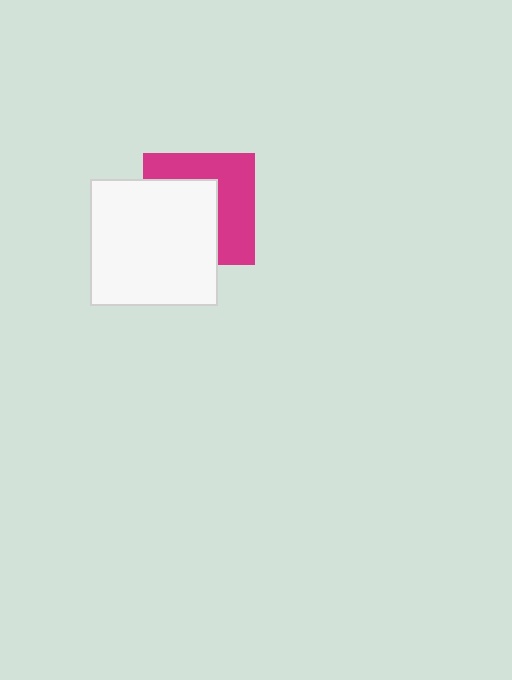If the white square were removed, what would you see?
You would see the complete magenta square.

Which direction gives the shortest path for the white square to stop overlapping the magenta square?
Moving toward the lower-left gives the shortest separation.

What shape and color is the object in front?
The object in front is a white square.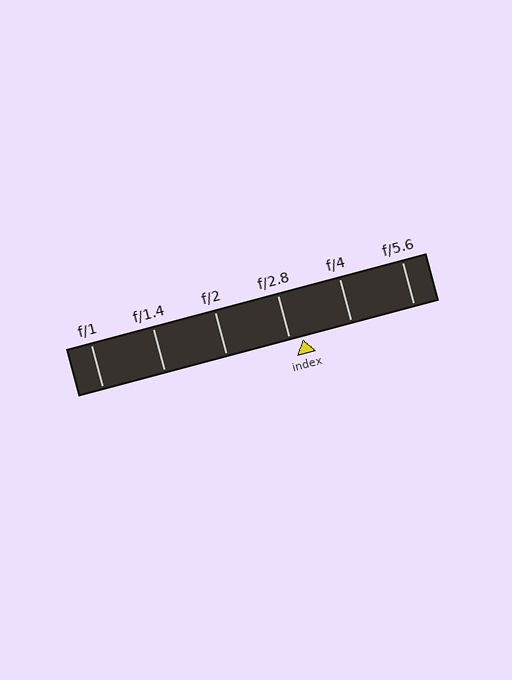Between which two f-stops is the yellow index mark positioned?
The index mark is between f/2.8 and f/4.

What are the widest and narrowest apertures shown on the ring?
The widest aperture shown is f/1 and the narrowest is f/5.6.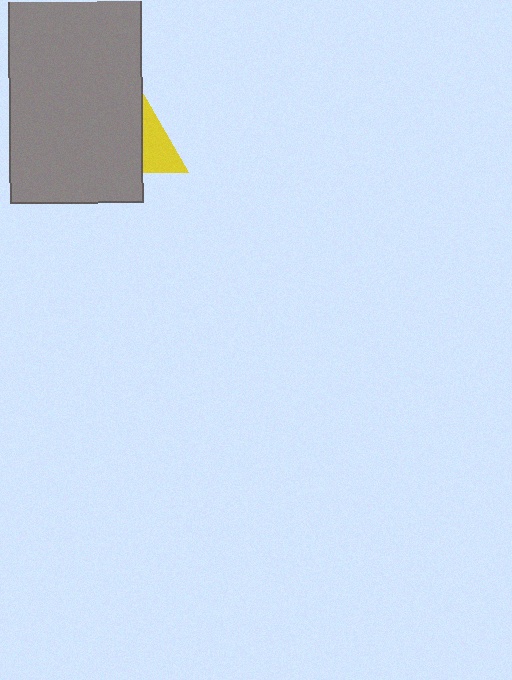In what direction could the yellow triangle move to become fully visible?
The yellow triangle could move right. That would shift it out from behind the gray rectangle entirely.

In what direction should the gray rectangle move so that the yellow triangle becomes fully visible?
The gray rectangle should move left. That is the shortest direction to clear the overlap and leave the yellow triangle fully visible.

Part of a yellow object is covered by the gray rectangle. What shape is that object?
It is a triangle.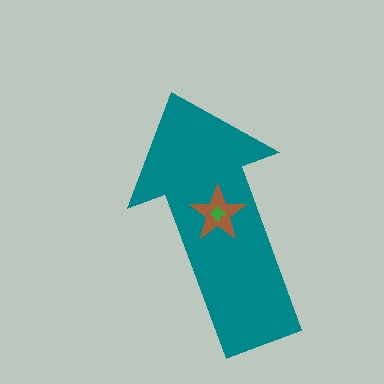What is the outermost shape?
The teal arrow.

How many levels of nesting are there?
3.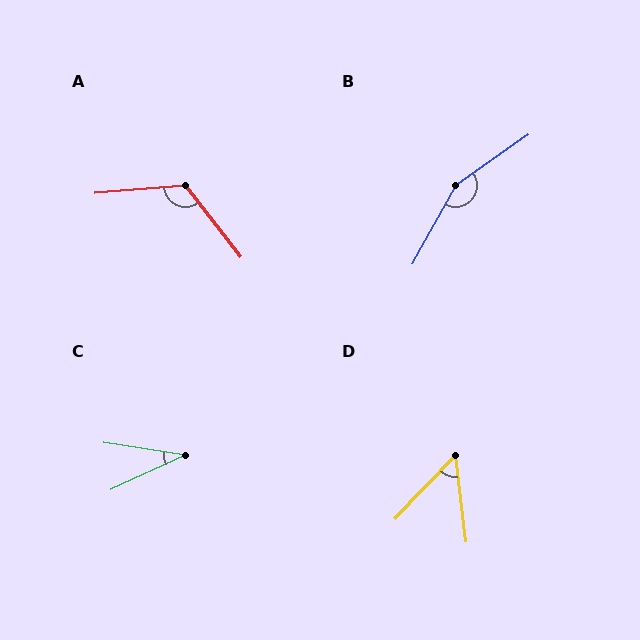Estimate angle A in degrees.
Approximately 123 degrees.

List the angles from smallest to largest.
C (34°), D (51°), A (123°), B (154°).